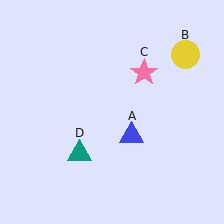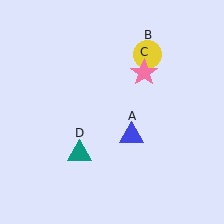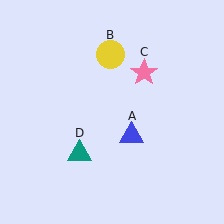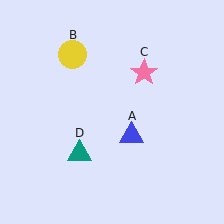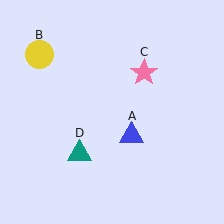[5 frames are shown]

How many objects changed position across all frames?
1 object changed position: yellow circle (object B).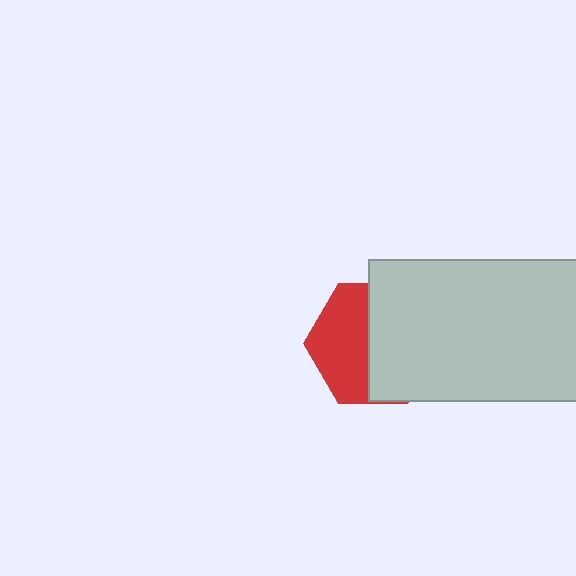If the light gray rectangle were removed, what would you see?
You would see the complete red hexagon.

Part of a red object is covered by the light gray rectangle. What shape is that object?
It is a hexagon.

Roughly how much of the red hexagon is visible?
About half of it is visible (roughly 45%).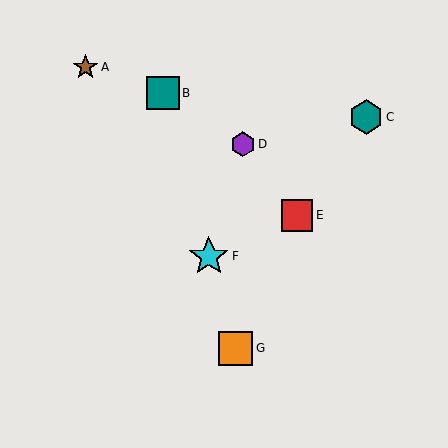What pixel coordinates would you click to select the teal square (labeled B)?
Click at (163, 93) to select the teal square B.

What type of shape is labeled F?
Shape F is a cyan star.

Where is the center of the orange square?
The center of the orange square is at (236, 348).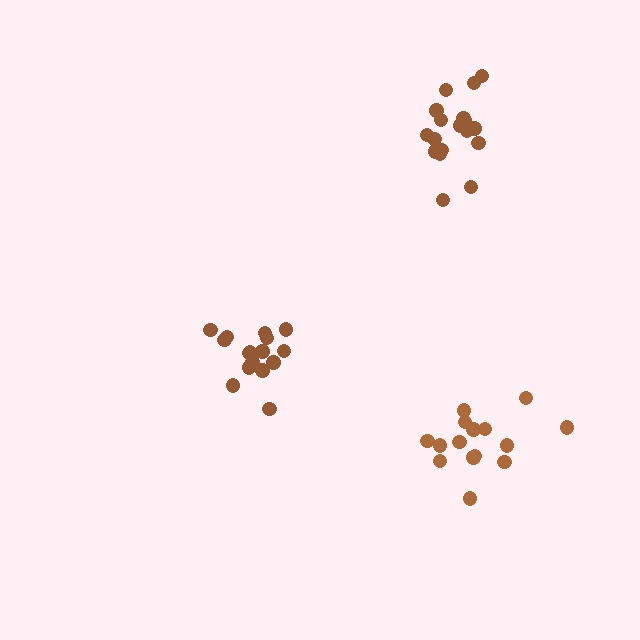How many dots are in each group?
Group 1: 15 dots, Group 2: 16 dots, Group 3: 18 dots (49 total).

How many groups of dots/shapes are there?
There are 3 groups.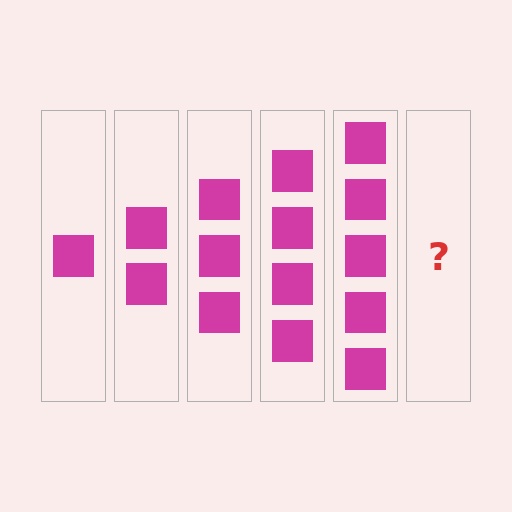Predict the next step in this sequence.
The next step is 6 squares.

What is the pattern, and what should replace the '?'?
The pattern is that each step adds one more square. The '?' should be 6 squares.